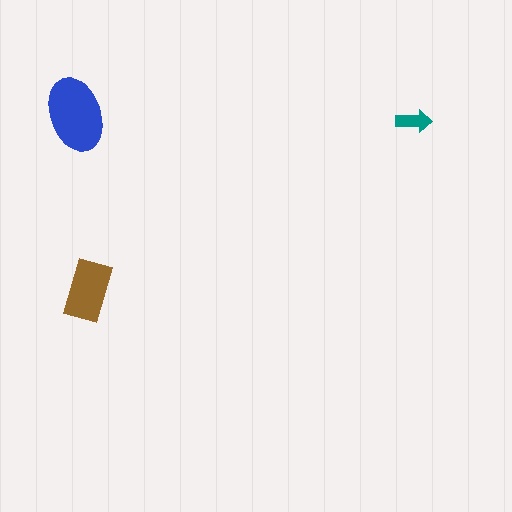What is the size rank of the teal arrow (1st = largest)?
3rd.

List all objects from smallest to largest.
The teal arrow, the brown rectangle, the blue ellipse.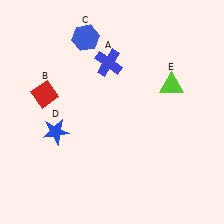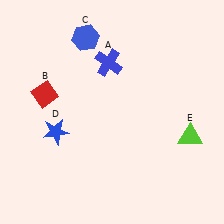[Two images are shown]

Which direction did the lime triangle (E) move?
The lime triangle (E) moved down.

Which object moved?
The lime triangle (E) moved down.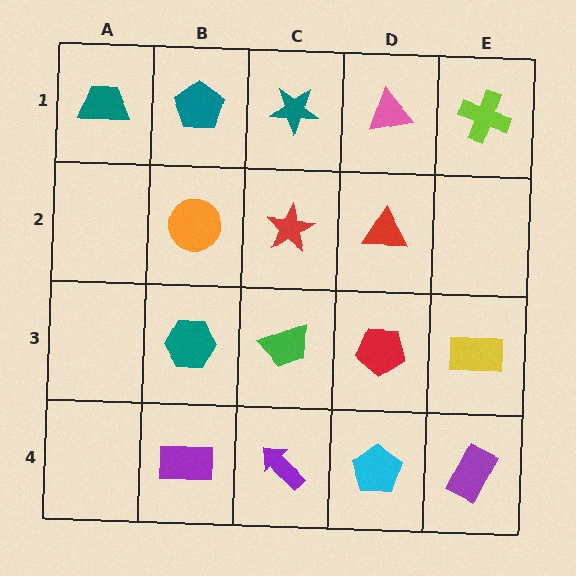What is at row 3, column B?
A teal hexagon.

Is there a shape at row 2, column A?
No, that cell is empty.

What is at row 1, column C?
A teal star.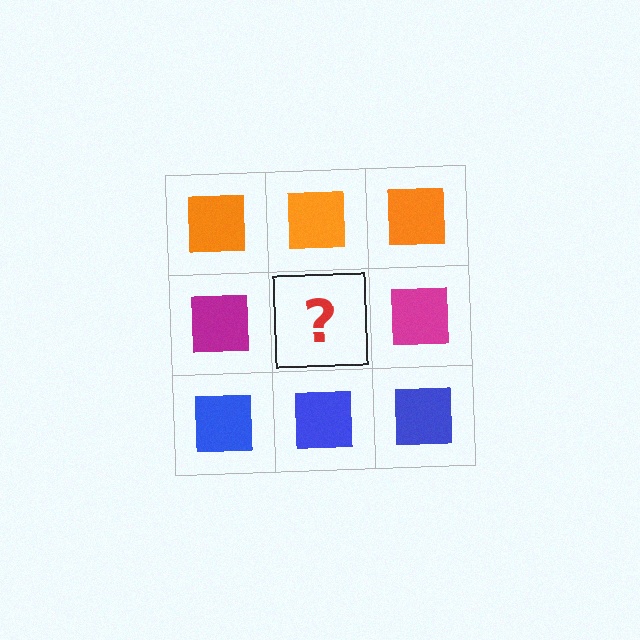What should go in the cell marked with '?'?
The missing cell should contain a magenta square.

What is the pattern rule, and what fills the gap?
The rule is that each row has a consistent color. The gap should be filled with a magenta square.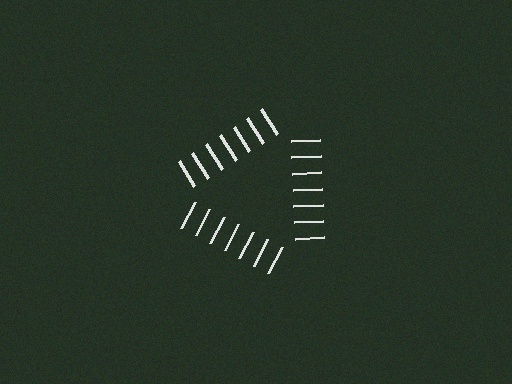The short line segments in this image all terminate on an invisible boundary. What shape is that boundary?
An illusory triangle — the line segments terminate on its edges but no continuous stroke is drawn.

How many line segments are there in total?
21 — 7 along each of the 3 edges.